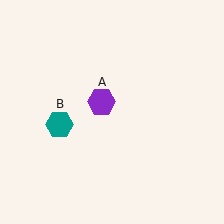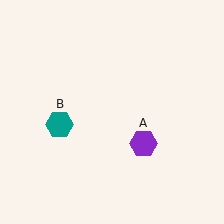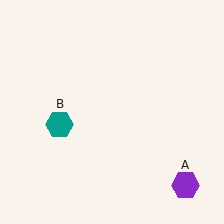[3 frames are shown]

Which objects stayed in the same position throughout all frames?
Teal hexagon (object B) remained stationary.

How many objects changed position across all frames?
1 object changed position: purple hexagon (object A).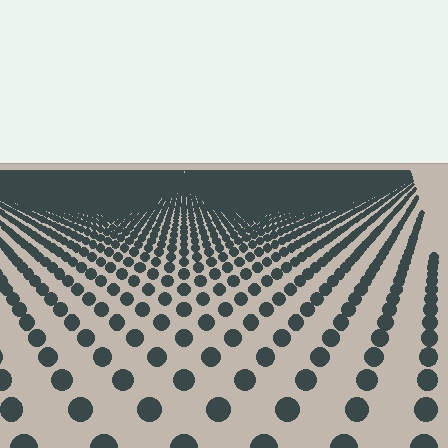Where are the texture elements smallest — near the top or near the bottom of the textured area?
Near the top.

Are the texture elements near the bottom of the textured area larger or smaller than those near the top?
Larger. Near the bottom, elements are closer to the viewer and appear at a bigger on-screen size.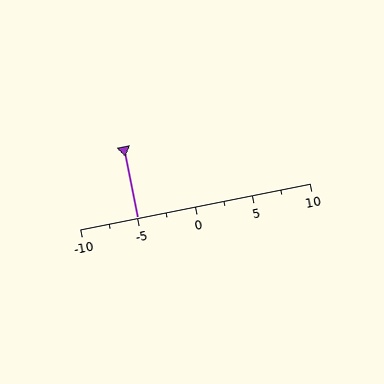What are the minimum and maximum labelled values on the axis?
The axis runs from -10 to 10.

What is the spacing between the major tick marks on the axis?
The major ticks are spaced 5 apart.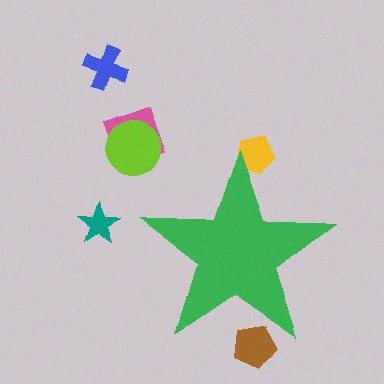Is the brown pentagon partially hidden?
Yes, the brown pentagon is partially hidden behind the green star.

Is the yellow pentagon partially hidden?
Yes, the yellow pentagon is partially hidden behind the green star.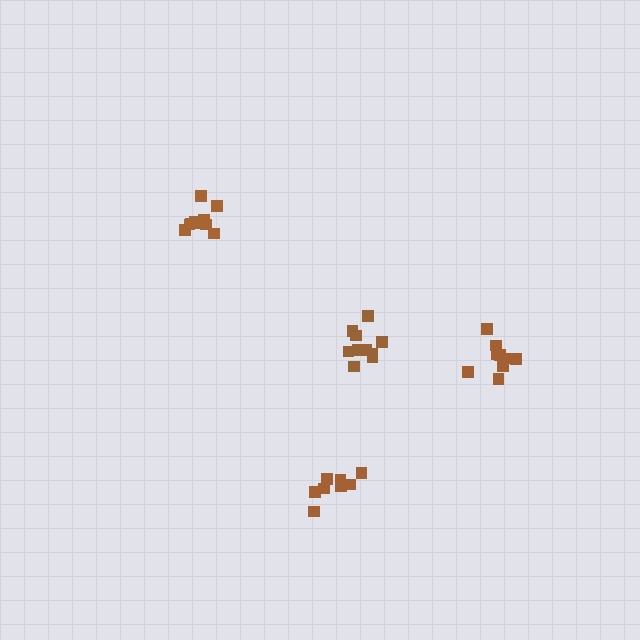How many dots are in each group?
Group 1: 10 dots, Group 2: 9 dots, Group 3: 8 dots, Group 4: 10 dots (37 total).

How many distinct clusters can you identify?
There are 4 distinct clusters.